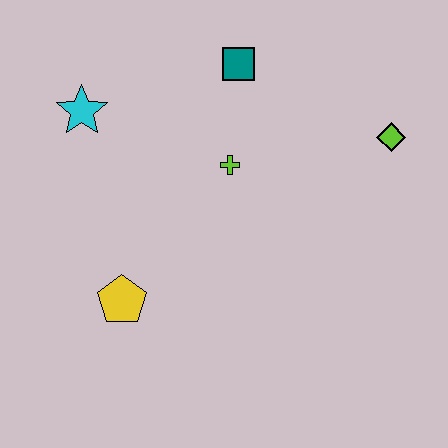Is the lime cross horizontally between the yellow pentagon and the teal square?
Yes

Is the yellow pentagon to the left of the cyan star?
No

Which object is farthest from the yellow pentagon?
The lime diamond is farthest from the yellow pentagon.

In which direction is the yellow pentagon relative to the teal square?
The yellow pentagon is below the teal square.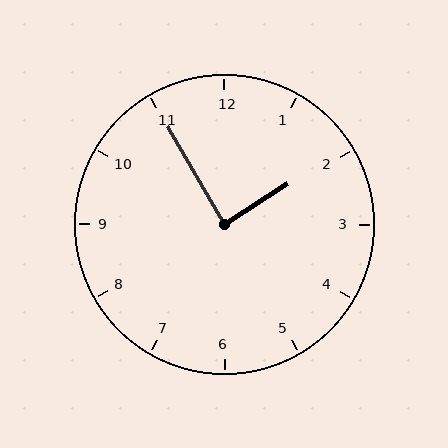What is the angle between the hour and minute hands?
Approximately 88 degrees.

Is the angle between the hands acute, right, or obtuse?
It is right.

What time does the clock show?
1:55.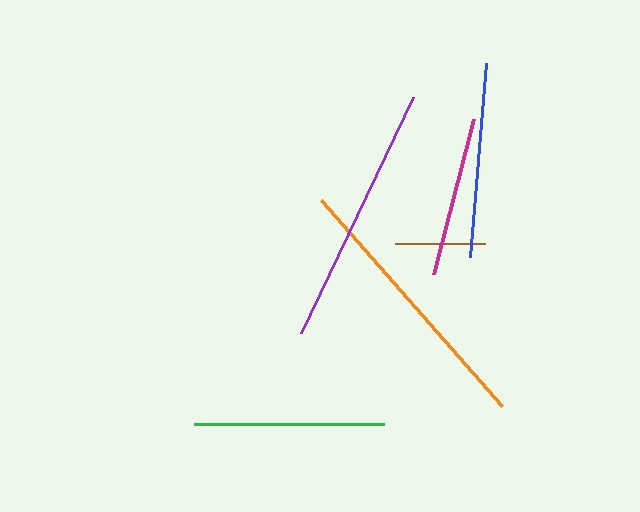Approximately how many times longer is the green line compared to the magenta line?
The green line is approximately 1.2 times the length of the magenta line.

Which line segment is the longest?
The orange line is the longest at approximately 274 pixels.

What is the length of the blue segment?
The blue segment is approximately 194 pixels long.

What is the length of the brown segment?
The brown segment is approximately 90 pixels long.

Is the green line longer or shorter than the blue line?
The blue line is longer than the green line.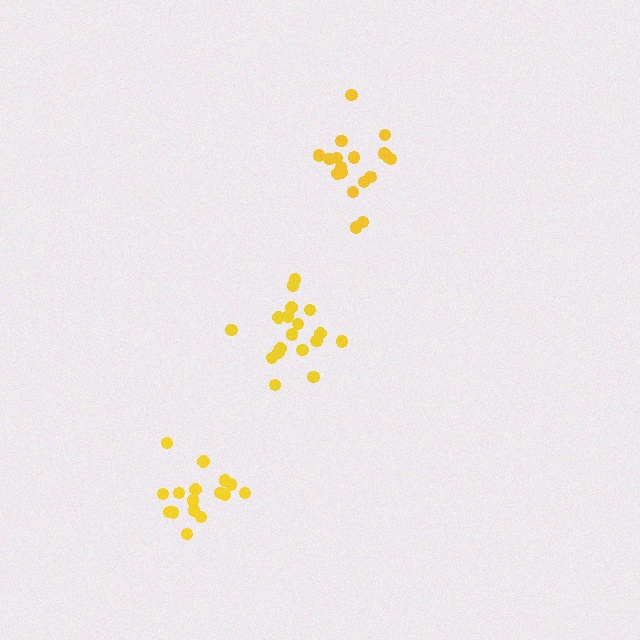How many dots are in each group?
Group 1: 18 dots, Group 2: 16 dots, Group 3: 18 dots (52 total).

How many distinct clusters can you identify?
There are 3 distinct clusters.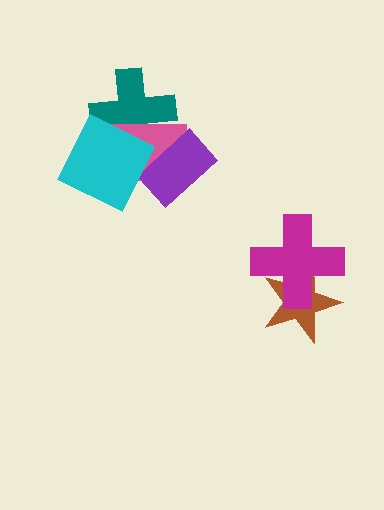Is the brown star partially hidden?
Yes, it is partially covered by another shape.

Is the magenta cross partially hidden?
No, no other shape covers it.